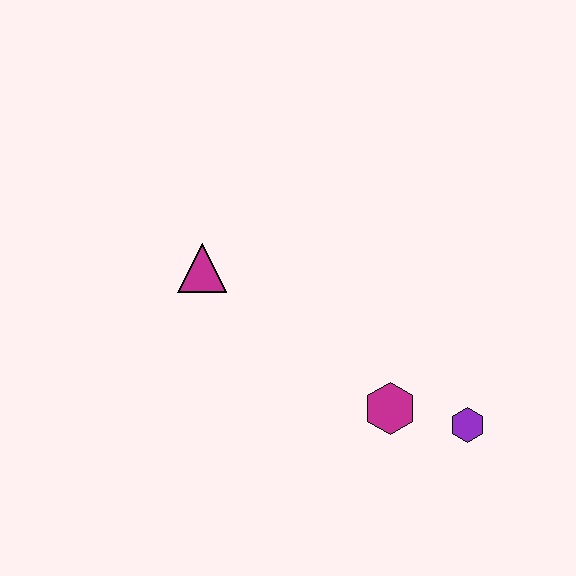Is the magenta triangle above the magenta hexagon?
Yes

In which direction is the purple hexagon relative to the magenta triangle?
The purple hexagon is to the right of the magenta triangle.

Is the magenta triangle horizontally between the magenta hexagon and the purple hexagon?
No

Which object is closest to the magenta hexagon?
The purple hexagon is closest to the magenta hexagon.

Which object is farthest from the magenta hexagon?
The magenta triangle is farthest from the magenta hexagon.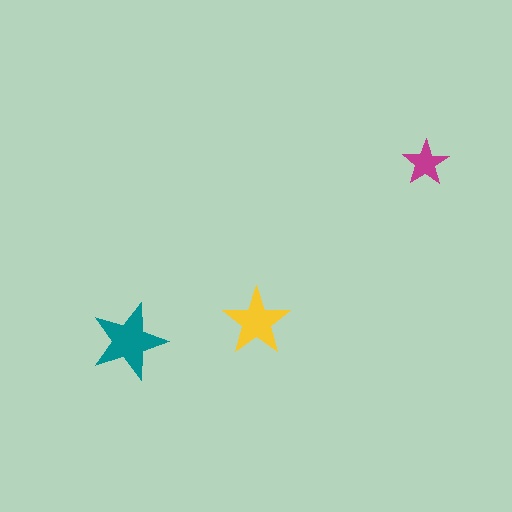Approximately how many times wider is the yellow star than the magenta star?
About 1.5 times wider.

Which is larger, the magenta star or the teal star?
The teal one.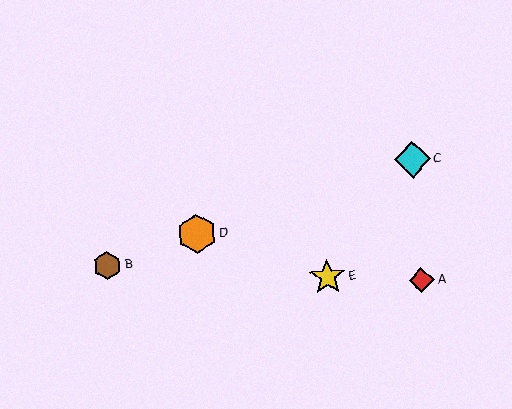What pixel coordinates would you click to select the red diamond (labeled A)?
Click at (422, 280) to select the red diamond A.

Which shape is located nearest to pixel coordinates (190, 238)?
The orange hexagon (labeled D) at (196, 234) is nearest to that location.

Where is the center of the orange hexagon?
The center of the orange hexagon is at (196, 234).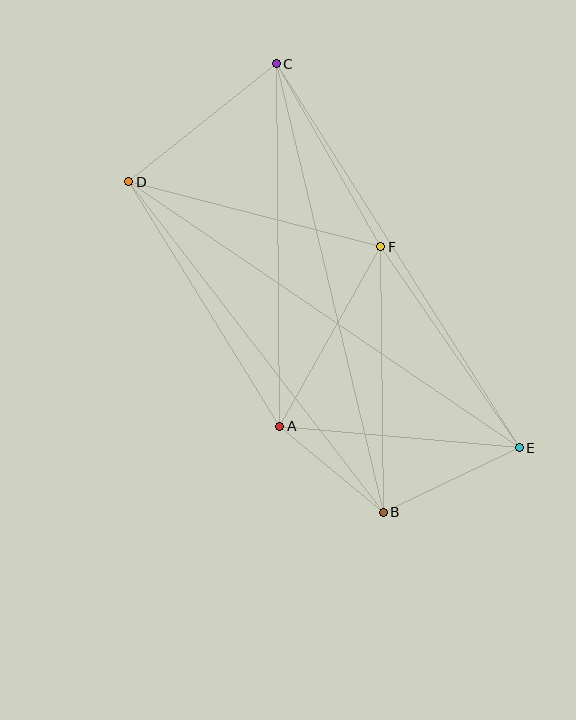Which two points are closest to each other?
Points A and B are closest to each other.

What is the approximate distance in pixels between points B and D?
The distance between B and D is approximately 417 pixels.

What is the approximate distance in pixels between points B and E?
The distance between B and E is approximately 150 pixels.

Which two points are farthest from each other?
Points D and E are farthest from each other.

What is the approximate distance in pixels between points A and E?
The distance between A and E is approximately 240 pixels.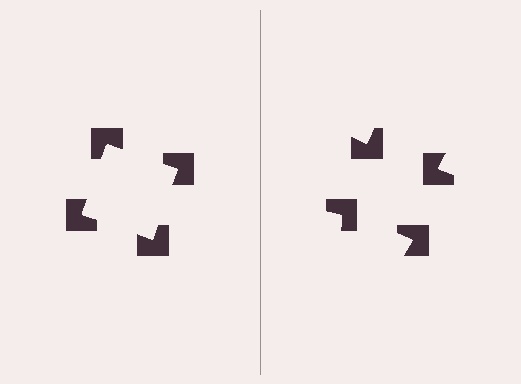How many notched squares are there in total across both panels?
8 — 4 on each side.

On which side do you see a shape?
An illusory square appears on the left side. On the right side the wedge cuts are rotated, so no coherent shape forms.